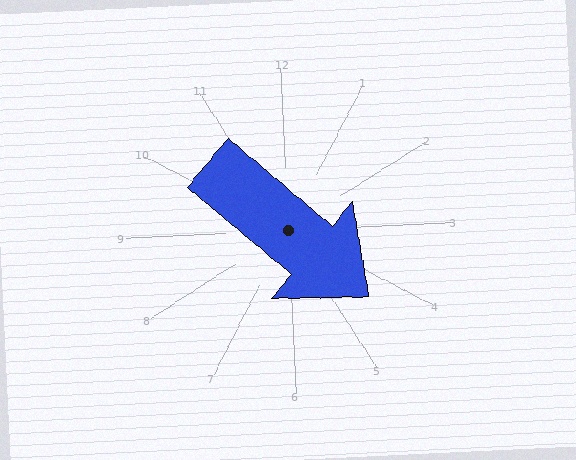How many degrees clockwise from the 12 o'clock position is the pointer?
Approximately 133 degrees.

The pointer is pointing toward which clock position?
Roughly 4 o'clock.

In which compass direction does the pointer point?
Southeast.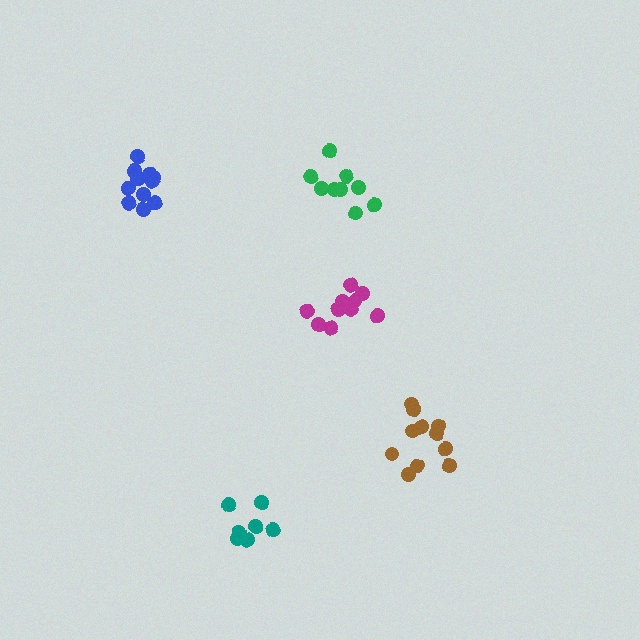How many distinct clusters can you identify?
There are 5 distinct clusters.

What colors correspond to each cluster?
The clusters are colored: magenta, green, brown, blue, teal.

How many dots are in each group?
Group 1: 10 dots, Group 2: 9 dots, Group 3: 11 dots, Group 4: 11 dots, Group 5: 7 dots (48 total).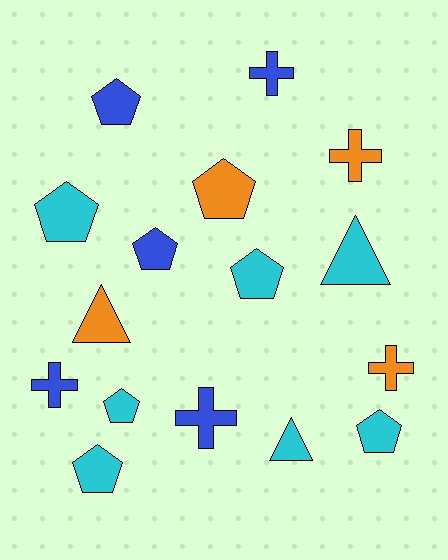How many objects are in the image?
There are 16 objects.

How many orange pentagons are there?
There is 1 orange pentagon.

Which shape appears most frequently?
Pentagon, with 8 objects.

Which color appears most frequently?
Cyan, with 7 objects.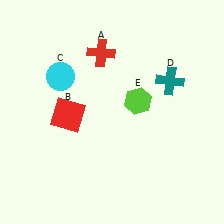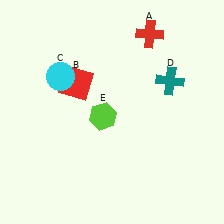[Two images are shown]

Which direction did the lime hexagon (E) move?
The lime hexagon (E) moved left.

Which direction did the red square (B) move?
The red square (B) moved up.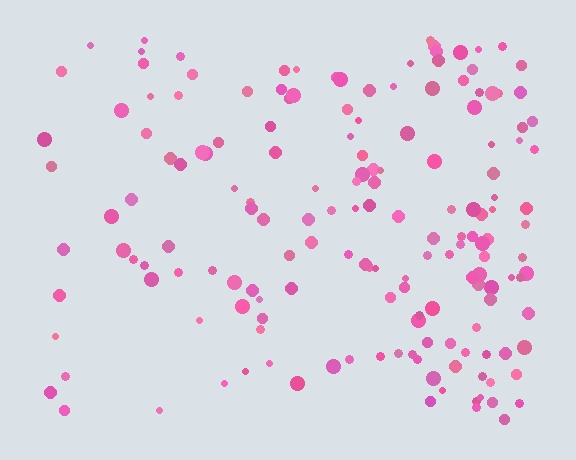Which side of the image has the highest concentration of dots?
The right.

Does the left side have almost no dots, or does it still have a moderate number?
Still a moderate number, just noticeably fewer than the right.